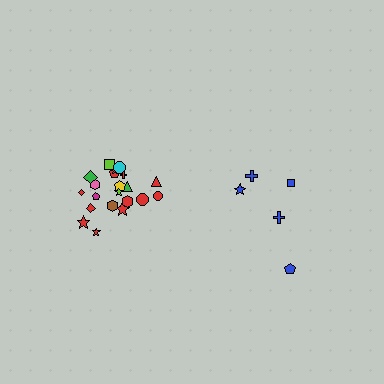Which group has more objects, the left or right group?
The left group.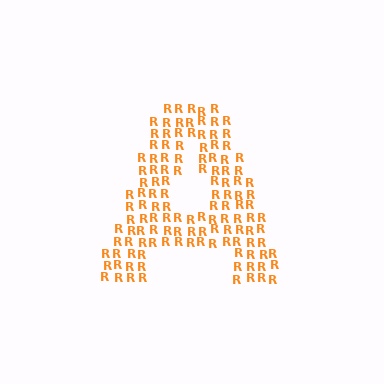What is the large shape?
The large shape is the letter A.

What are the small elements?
The small elements are letter R's.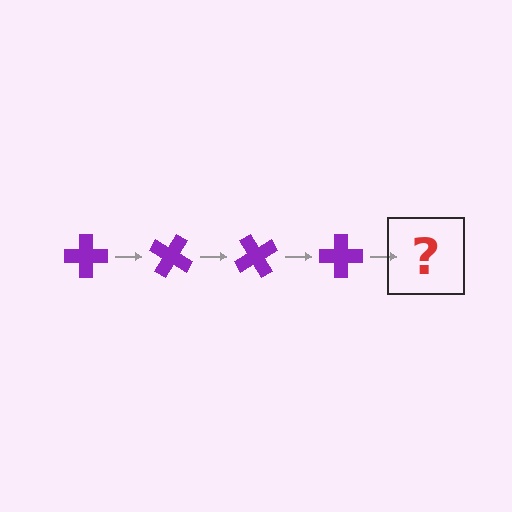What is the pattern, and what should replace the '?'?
The pattern is that the cross rotates 30 degrees each step. The '?' should be a purple cross rotated 120 degrees.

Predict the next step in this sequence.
The next step is a purple cross rotated 120 degrees.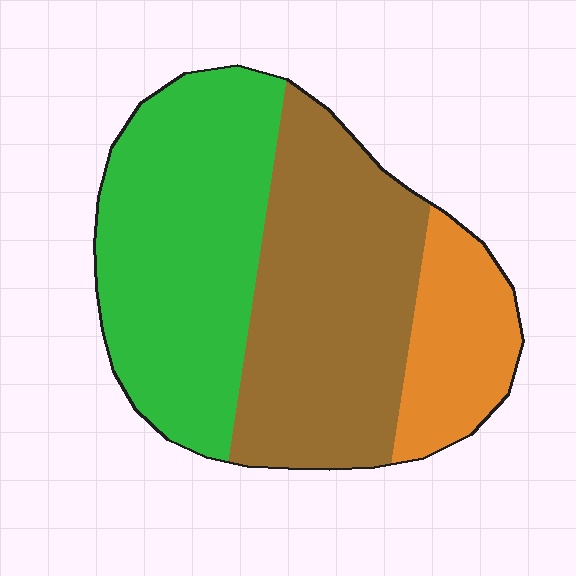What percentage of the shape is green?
Green takes up about two fifths (2/5) of the shape.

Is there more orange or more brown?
Brown.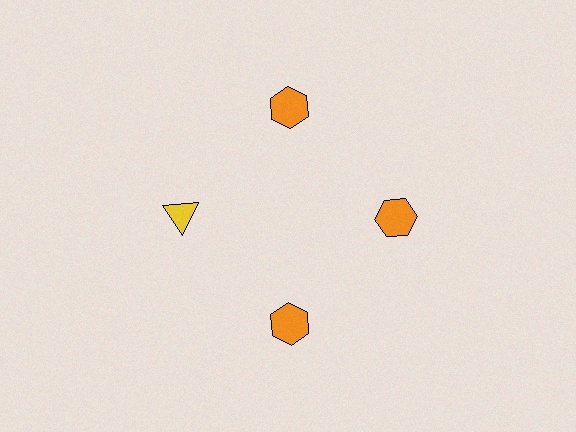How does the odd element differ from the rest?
It differs in both color (yellow instead of orange) and shape (triangle instead of hexagon).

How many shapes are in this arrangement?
There are 4 shapes arranged in a ring pattern.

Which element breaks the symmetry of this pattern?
The yellow triangle at roughly the 9 o'clock position breaks the symmetry. All other shapes are orange hexagons.